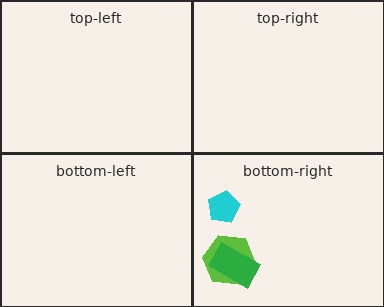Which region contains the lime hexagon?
The bottom-right region.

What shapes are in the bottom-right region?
The lime hexagon, the cyan pentagon, the green rectangle.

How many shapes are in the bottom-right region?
3.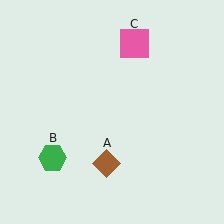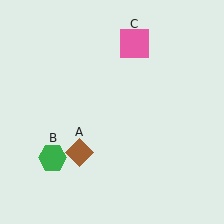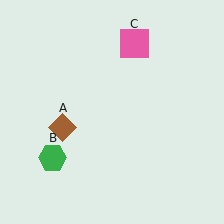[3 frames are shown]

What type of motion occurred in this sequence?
The brown diamond (object A) rotated clockwise around the center of the scene.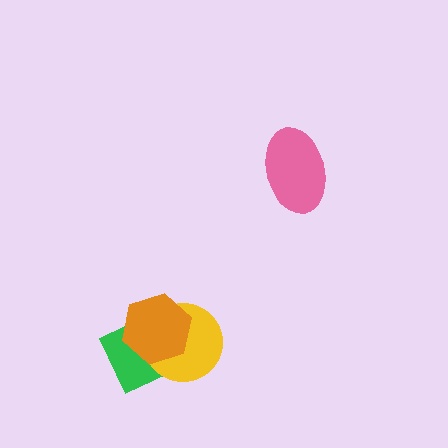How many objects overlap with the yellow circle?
2 objects overlap with the yellow circle.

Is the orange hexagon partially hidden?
No, no other shape covers it.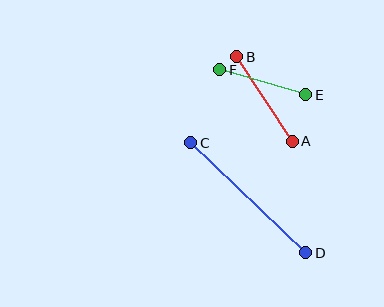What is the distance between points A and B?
The distance is approximately 101 pixels.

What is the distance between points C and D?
The distance is approximately 160 pixels.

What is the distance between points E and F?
The distance is approximately 90 pixels.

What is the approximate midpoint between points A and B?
The midpoint is at approximately (265, 99) pixels.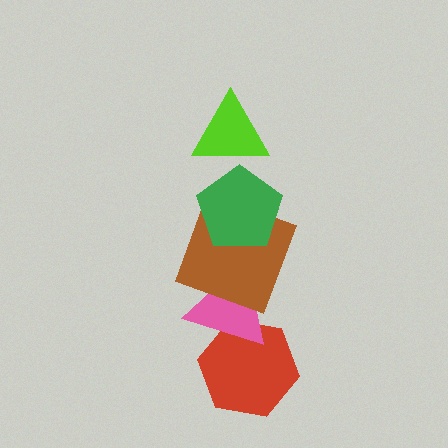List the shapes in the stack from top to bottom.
From top to bottom: the lime triangle, the green pentagon, the brown square, the pink triangle, the red hexagon.